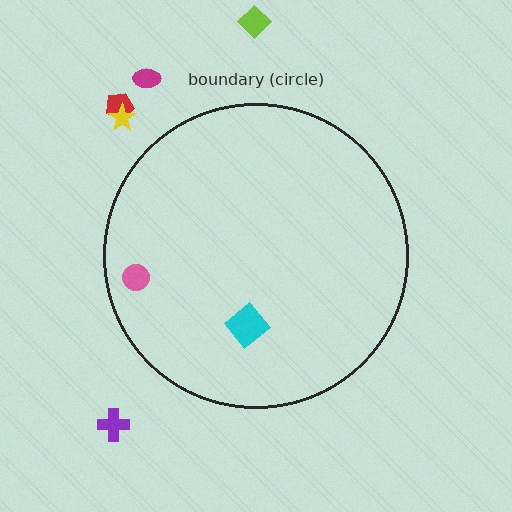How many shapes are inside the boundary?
2 inside, 5 outside.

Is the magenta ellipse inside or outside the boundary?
Outside.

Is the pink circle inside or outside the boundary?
Inside.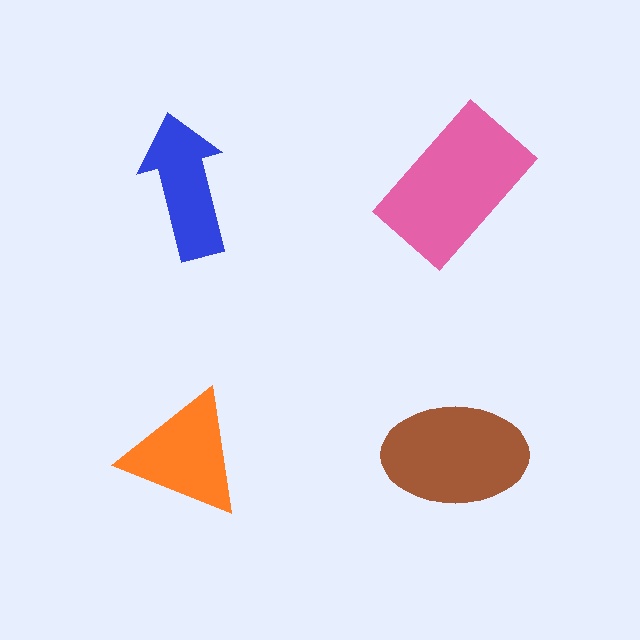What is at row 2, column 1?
An orange triangle.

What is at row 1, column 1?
A blue arrow.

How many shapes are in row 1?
2 shapes.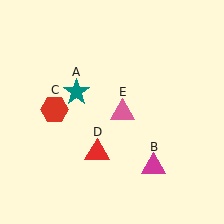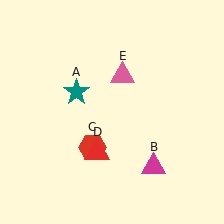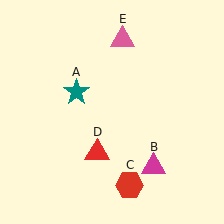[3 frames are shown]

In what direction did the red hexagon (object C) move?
The red hexagon (object C) moved down and to the right.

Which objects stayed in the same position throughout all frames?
Teal star (object A) and magenta triangle (object B) and red triangle (object D) remained stationary.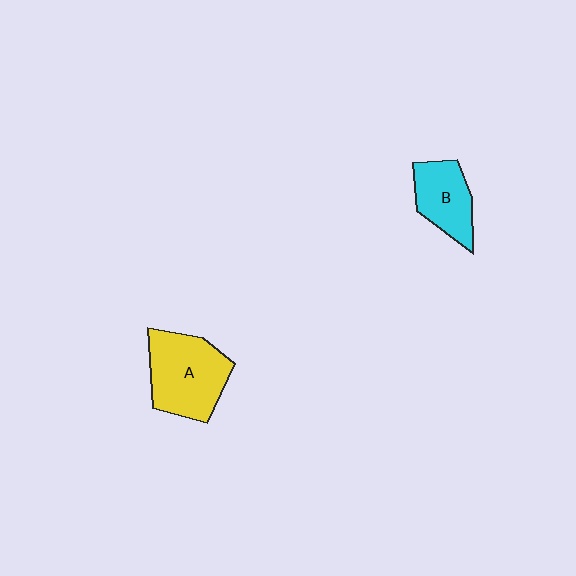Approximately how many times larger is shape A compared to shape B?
Approximately 1.5 times.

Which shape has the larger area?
Shape A (yellow).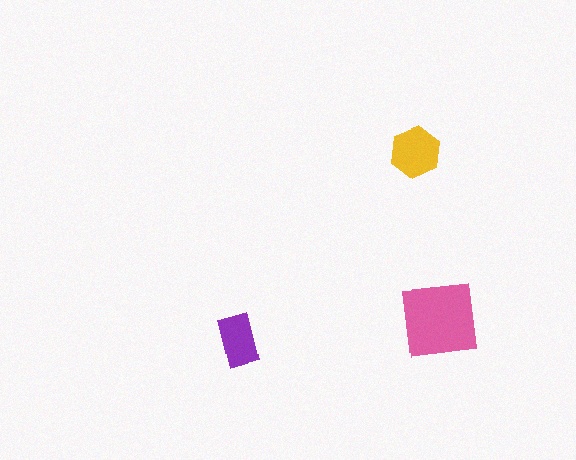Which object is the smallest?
The purple rectangle.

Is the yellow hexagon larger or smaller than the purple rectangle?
Larger.